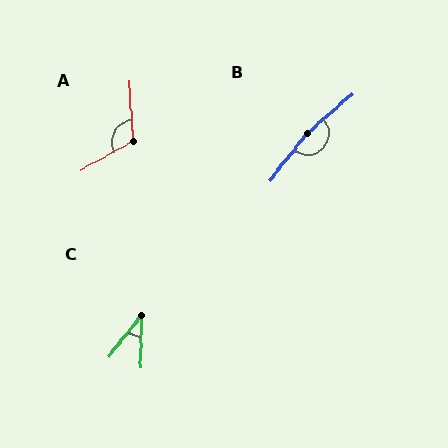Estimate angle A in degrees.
Approximately 116 degrees.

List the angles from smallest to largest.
C (37°), A (116°), B (169°).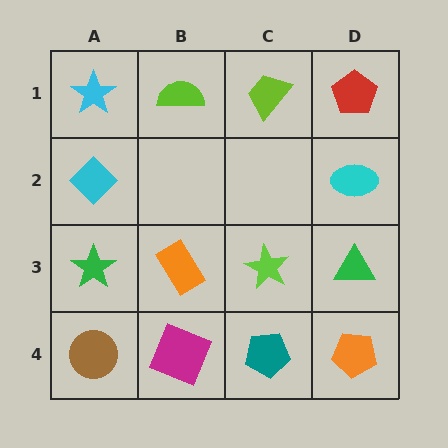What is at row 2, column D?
A cyan ellipse.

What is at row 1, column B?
A lime semicircle.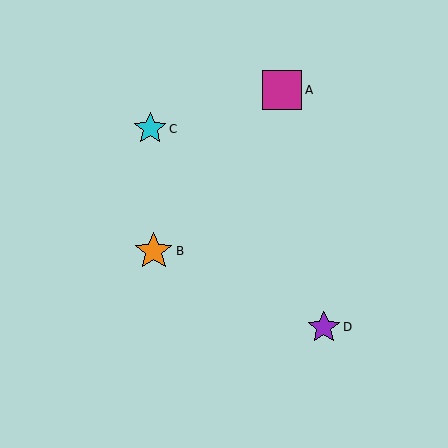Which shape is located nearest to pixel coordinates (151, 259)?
The orange star (labeled B) at (154, 251) is nearest to that location.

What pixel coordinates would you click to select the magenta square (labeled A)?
Click at (282, 90) to select the magenta square A.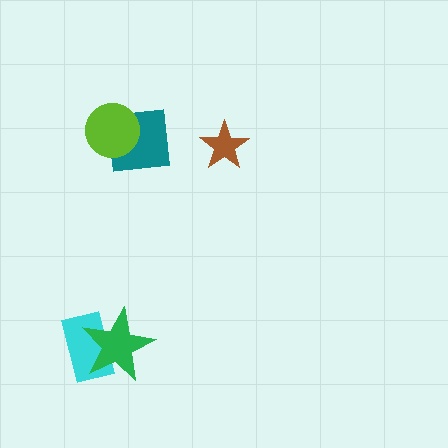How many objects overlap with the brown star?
0 objects overlap with the brown star.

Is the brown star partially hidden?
No, no other shape covers it.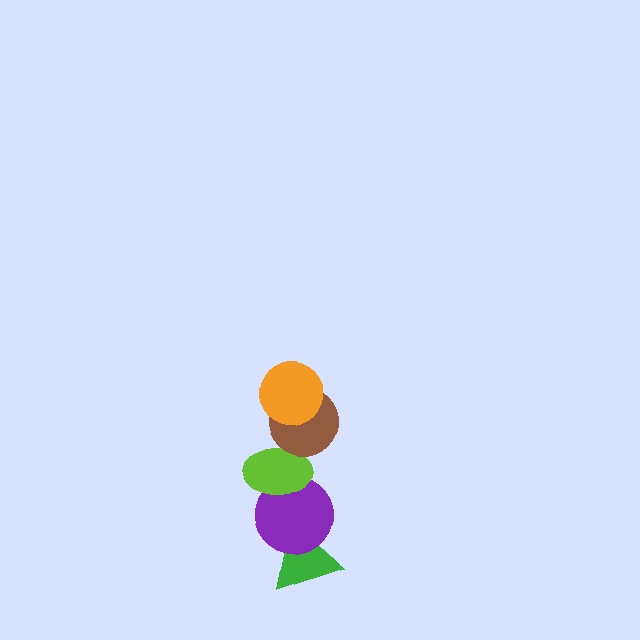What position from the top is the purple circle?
The purple circle is 4th from the top.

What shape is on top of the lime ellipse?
The brown circle is on top of the lime ellipse.